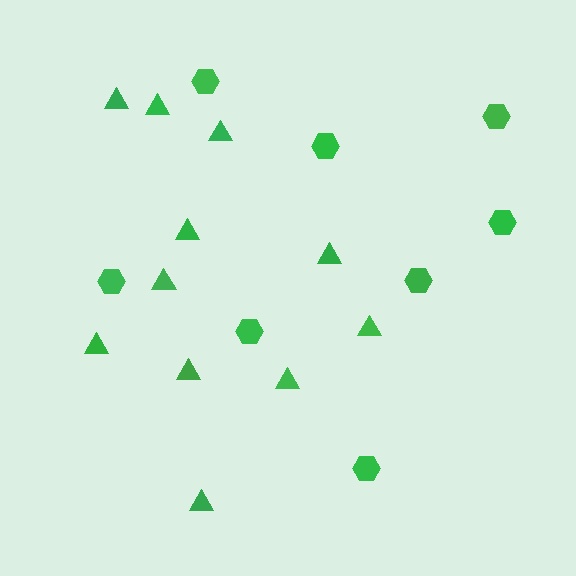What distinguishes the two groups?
There are 2 groups: one group of triangles (11) and one group of hexagons (8).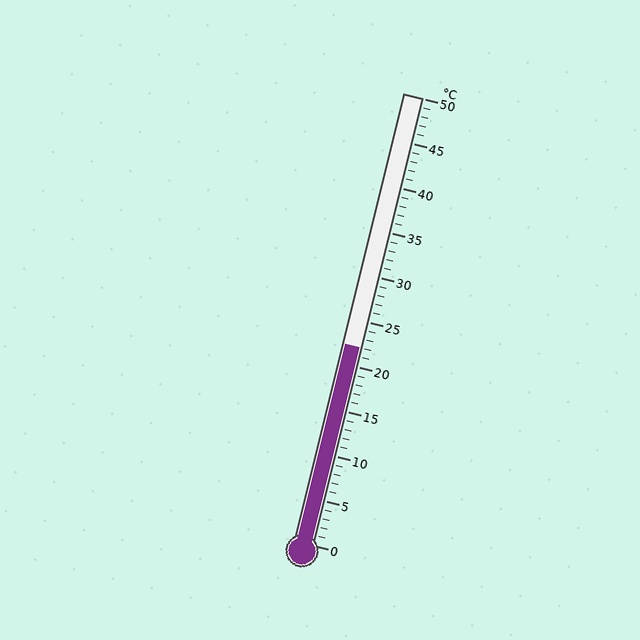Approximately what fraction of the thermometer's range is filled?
The thermometer is filled to approximately 45% of its range.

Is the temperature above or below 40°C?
The temperature is below 40°C.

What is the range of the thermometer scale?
The thermometer scale ranges from 0°C to 50°C.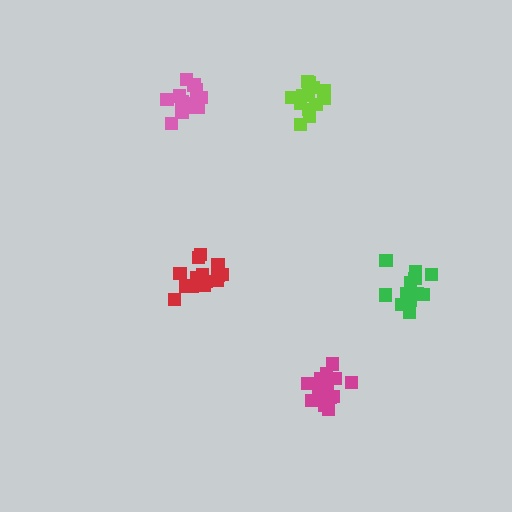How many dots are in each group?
Group 1: 13 dots, Group 2: 13 dots, Group 3: 15 dots, Group 4: 14 dots, Group 5: 18 dots (73 total).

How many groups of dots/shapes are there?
There are 5 groups.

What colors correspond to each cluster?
The clusters are colored: lime, green, pink, red, magenta.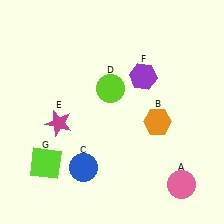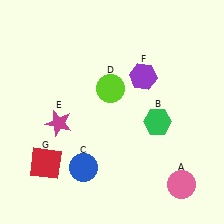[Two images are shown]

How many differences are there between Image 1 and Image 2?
There are 2 differences between the two images.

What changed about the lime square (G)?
In Image 1, G is lime. In Image 2, it changed to red.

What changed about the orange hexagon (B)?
In Image 1, B is orange. In Image 2, it changed to green.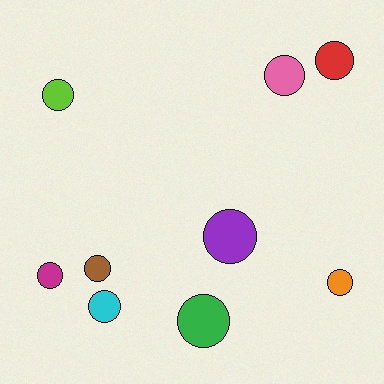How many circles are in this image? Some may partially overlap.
There are 9 circles.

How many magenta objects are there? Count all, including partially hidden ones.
There is 1 magenta object.